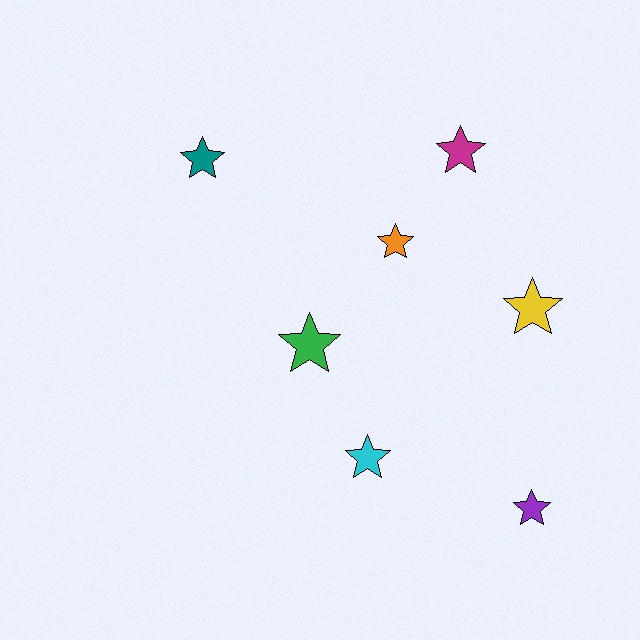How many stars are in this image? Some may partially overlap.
There are 7 stars.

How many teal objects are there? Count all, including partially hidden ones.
There is 1 teal object.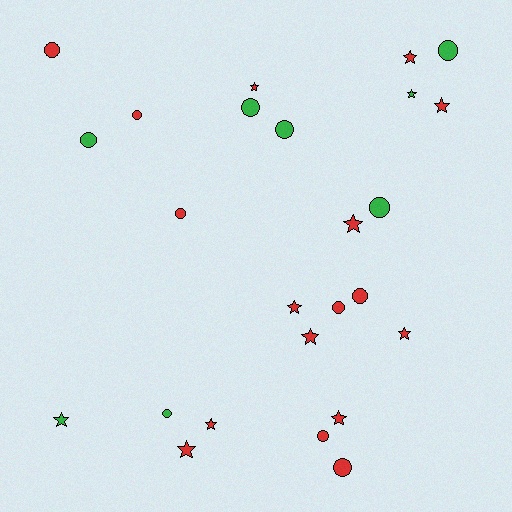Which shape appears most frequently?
Circle, with 13 objects.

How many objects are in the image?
There are 25 objects.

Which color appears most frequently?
Red, with 17 objects.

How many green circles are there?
There are 6 green circles.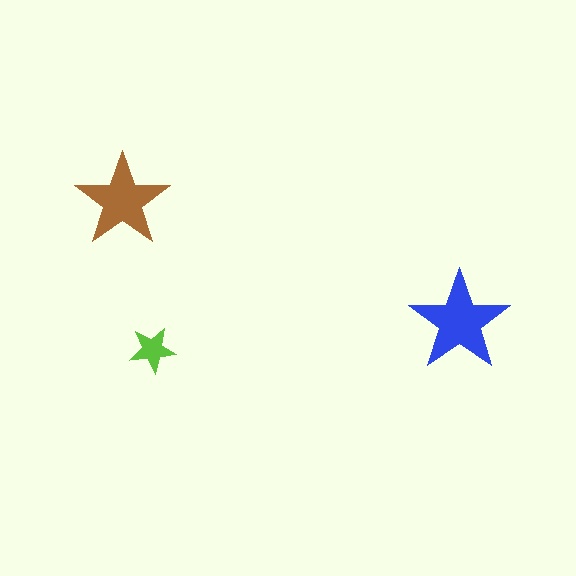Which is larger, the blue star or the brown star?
The blue one.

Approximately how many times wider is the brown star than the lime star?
About 2 times wider.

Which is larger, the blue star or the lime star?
The blue one.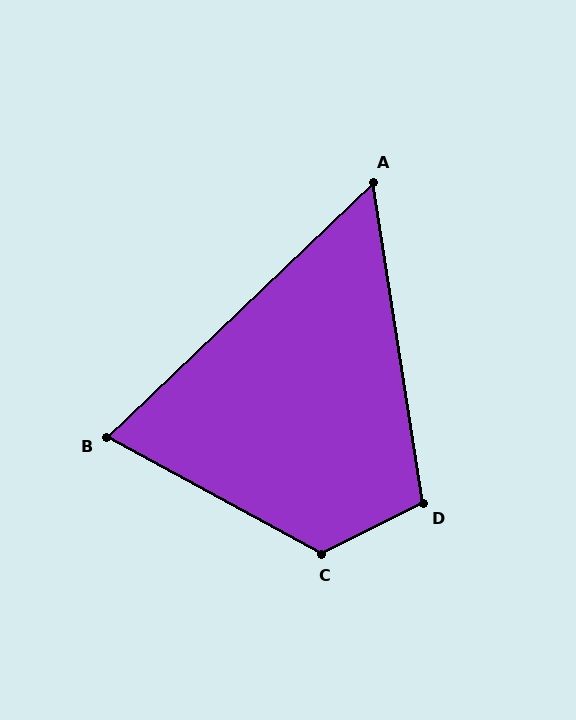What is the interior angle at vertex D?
Approximately 108 degrees (obtuse).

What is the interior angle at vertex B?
Approximately 72 degrees (acute).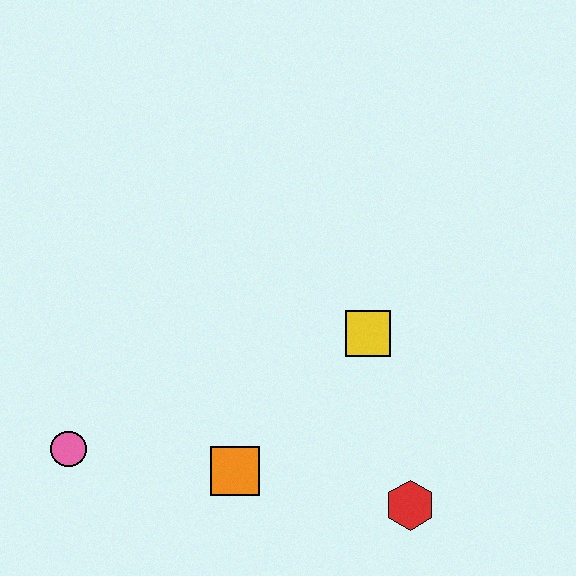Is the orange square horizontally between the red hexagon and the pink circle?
Yes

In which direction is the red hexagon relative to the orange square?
The red hexagon is to the right of the orange square.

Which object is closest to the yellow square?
The red hexagon is closest to the yellow square.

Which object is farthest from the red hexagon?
The pink circle is farthest from the red hexagon.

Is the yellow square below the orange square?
No